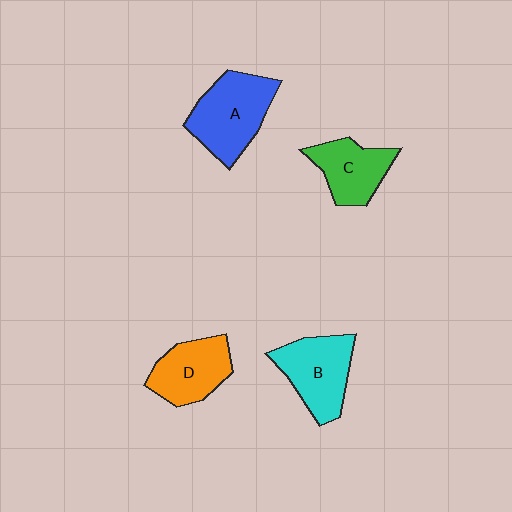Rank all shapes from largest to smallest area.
From largest to smallest: A (blue), B (cyan), D (orange), C (green).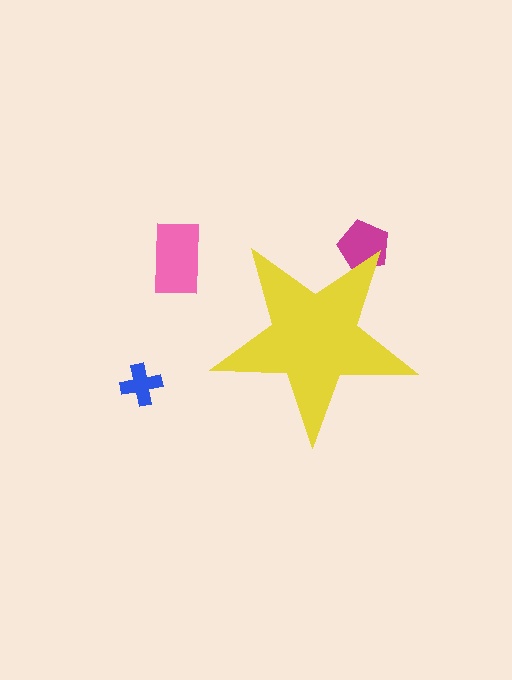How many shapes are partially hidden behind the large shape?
1 shape is partially hidden.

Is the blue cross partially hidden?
No, the blue cross is fully visible.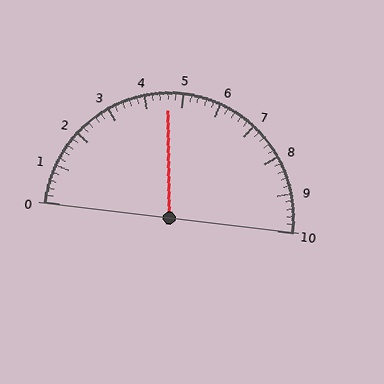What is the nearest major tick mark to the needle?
The nearest major tick mark is 5.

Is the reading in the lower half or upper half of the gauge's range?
The reading is in the lower half of the range (0 to 10).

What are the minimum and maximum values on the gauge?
The gauge ranges from 0 to 10.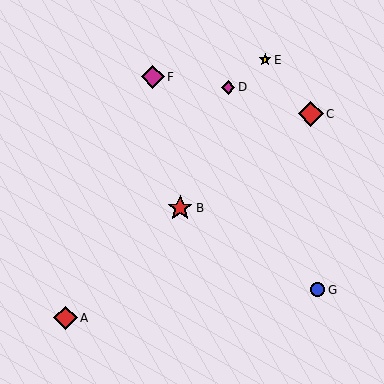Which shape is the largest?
The red star (labeled B) is the largest.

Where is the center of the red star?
The center of the red star is at (180, 208).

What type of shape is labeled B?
Shape B is a red star.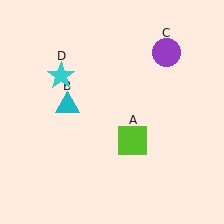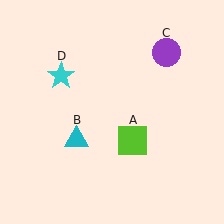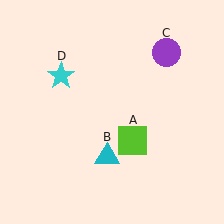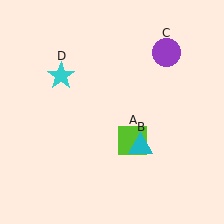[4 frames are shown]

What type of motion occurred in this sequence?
The cyan triangle (object B) rotated counterclockwise around the center of the scene.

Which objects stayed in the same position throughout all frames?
Lime square (object A) and purple circle (object C) and cyan star (object D) remained stationary.